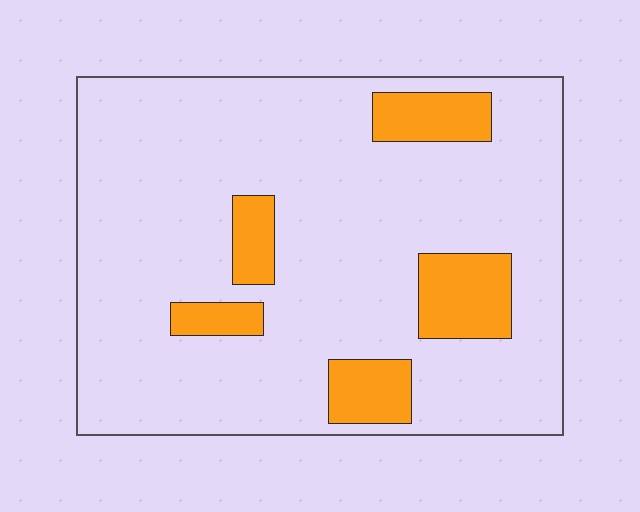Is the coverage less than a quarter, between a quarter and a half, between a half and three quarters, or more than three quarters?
Less than a quarter.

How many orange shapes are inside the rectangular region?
5.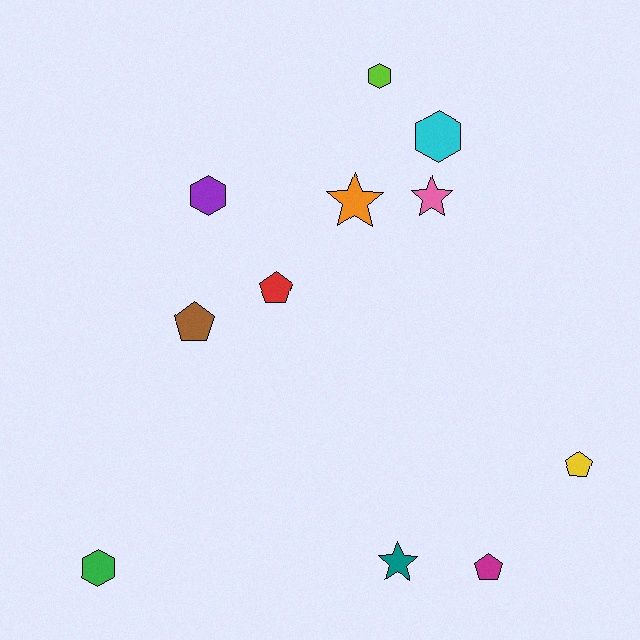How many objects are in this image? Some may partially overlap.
There are 11 objects.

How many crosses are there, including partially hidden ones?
There are no crosses.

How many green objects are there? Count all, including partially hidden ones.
There is 1 green object.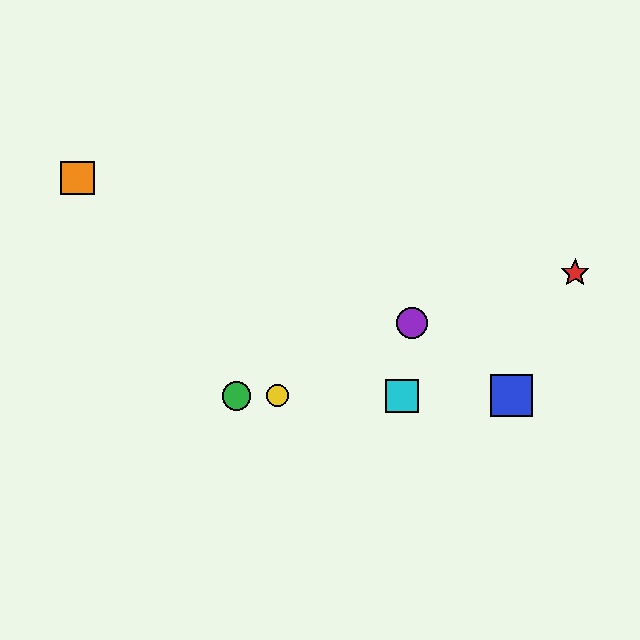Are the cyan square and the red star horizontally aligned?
No, the cyan square is at y≈396 and the red star is at y≈273.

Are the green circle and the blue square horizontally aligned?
Yes, both are at y≈396.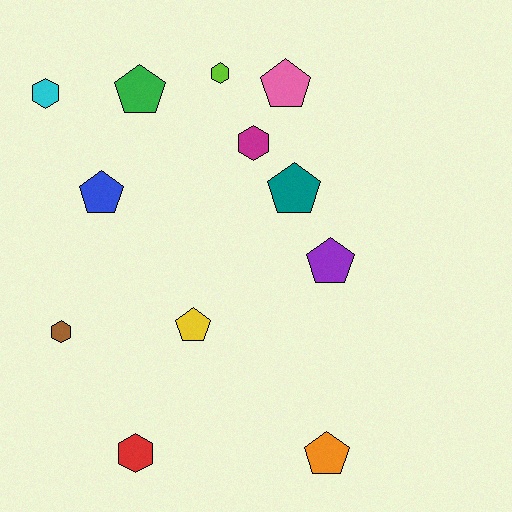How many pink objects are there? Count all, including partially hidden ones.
There is 1 pink object.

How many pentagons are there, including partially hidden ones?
There are 7 pentagons.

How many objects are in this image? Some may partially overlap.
There are 12 objects.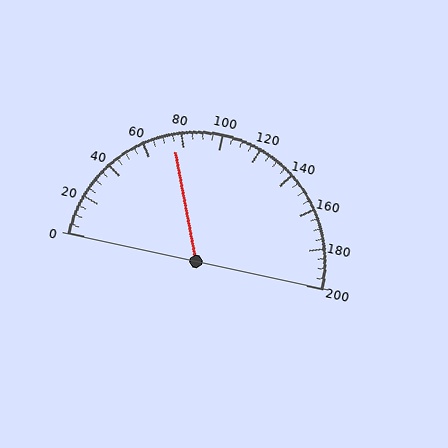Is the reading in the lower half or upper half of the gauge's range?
The reading is in the lower half of the range (0 to 200).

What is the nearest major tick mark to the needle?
The nearest major tick mark is 80.